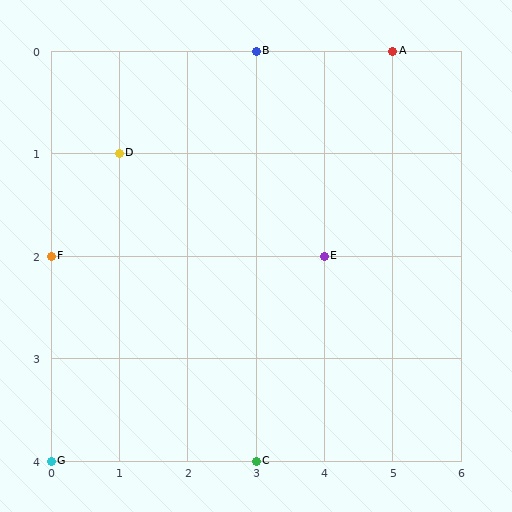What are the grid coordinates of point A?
Point A is at grid coordinates (5, 0).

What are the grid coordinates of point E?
Point E is at grid coordinates (4, 2).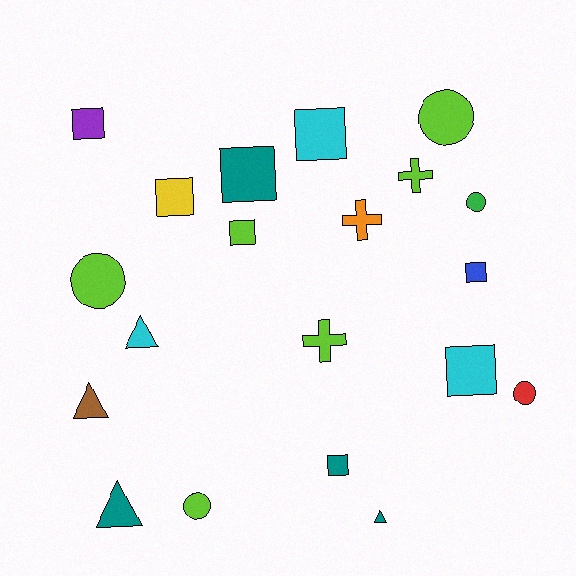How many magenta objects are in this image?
There are no magenta objects.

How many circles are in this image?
There are 5 circles.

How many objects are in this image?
There are 20 objects.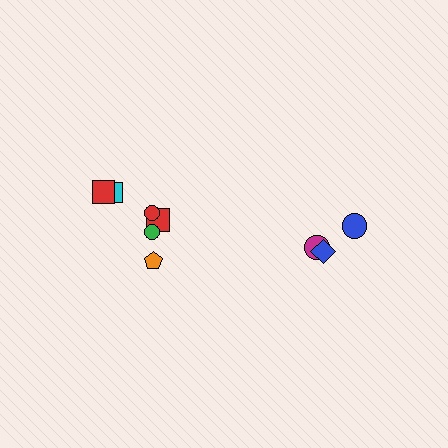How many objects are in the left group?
There are 6 objects.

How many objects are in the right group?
There are 3 objects.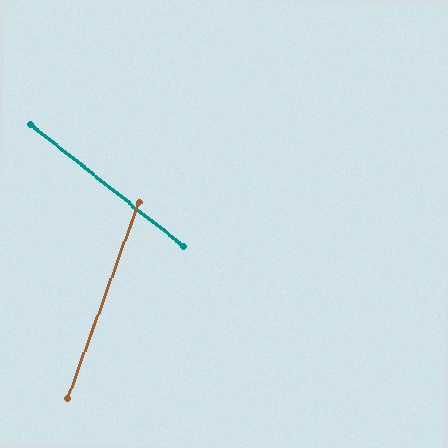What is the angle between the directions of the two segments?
Approximately 71 degrees.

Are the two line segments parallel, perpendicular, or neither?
Neither parallel nor perpendicular — they differ by about 71°.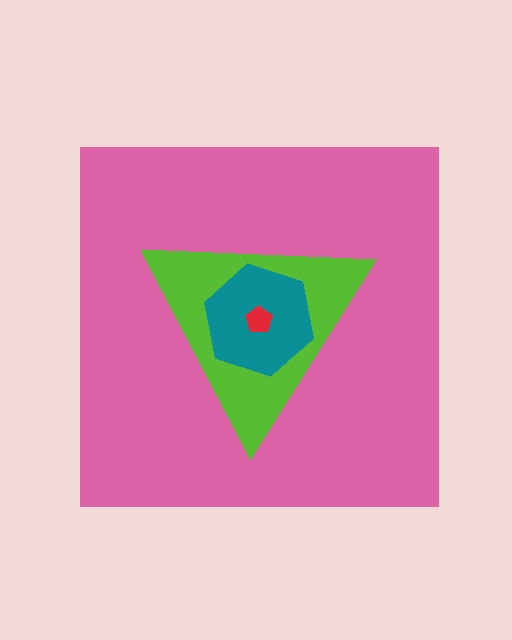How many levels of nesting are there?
4.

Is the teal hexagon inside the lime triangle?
Yes.